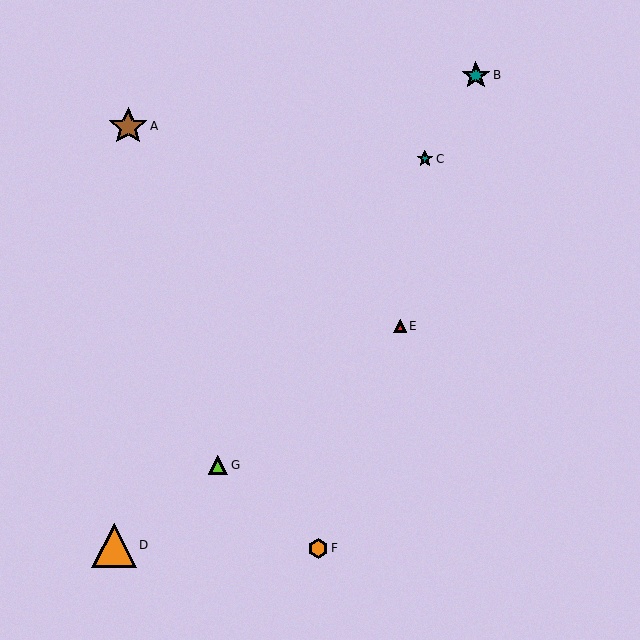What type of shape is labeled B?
Shape B is a teal star.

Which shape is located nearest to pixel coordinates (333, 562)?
The orange hexagon (labeled F) at (318, 548) is nearest to that location.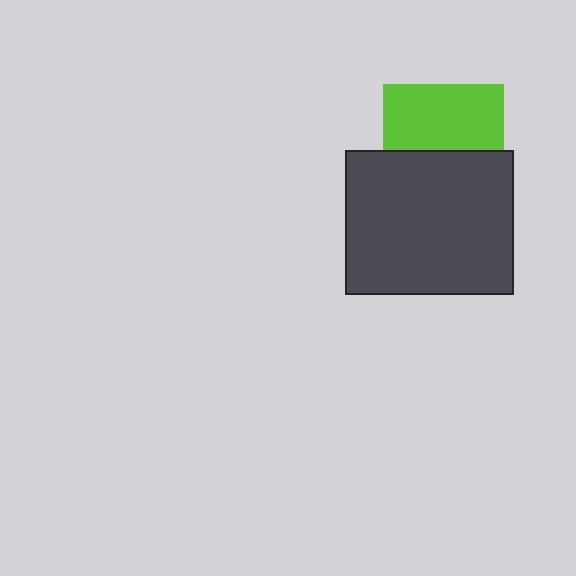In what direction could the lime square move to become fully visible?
The lime square could move up. That would shift it out from behind the dark gray rectangle entirely.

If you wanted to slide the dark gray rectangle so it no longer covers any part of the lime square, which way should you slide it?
Slide it down — that is the most direct way to separate the two shapes.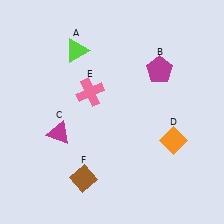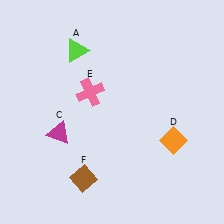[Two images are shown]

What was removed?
The magenta pentagon (B) was removed in Image 2.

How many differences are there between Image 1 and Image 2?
There is 1 difference between the two images.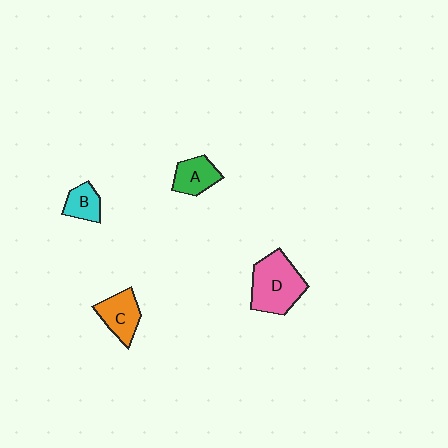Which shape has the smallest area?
Shape B (cyan).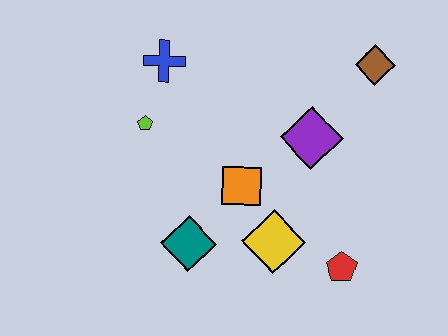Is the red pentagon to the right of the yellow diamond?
Yes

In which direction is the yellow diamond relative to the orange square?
The yellow diamond is below the orange square.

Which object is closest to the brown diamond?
The purple diamond is closest to the brown diamond.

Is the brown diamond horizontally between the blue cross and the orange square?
No